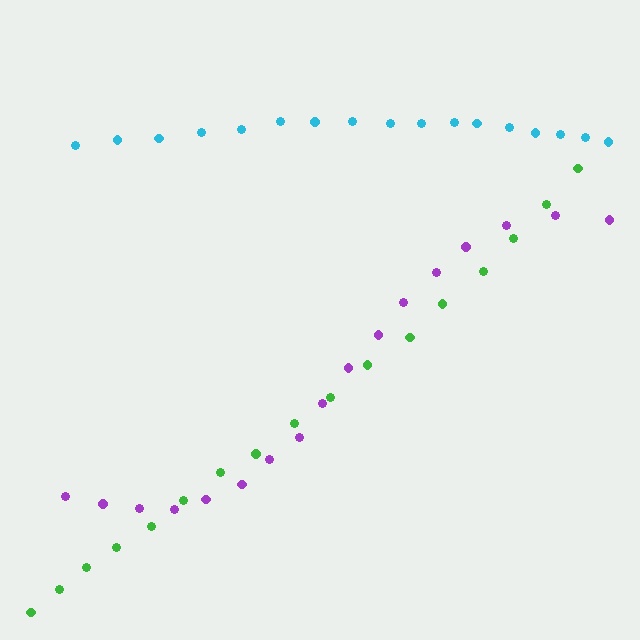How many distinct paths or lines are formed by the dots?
There are 3 distinct paths.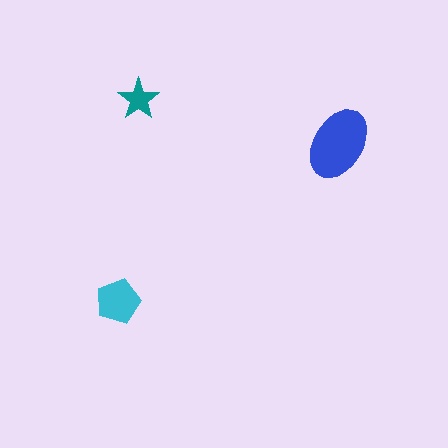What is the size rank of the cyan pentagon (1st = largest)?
2nd.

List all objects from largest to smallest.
The blue ellipse, the cyan pentagon, the teal star.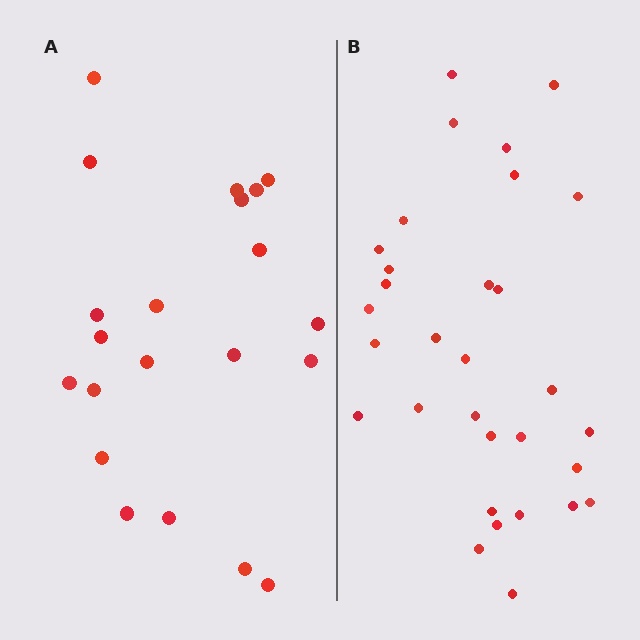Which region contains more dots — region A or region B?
Region B (the right region) has more dots.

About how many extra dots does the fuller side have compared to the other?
Region B has roughly 10 or so more dots than region A.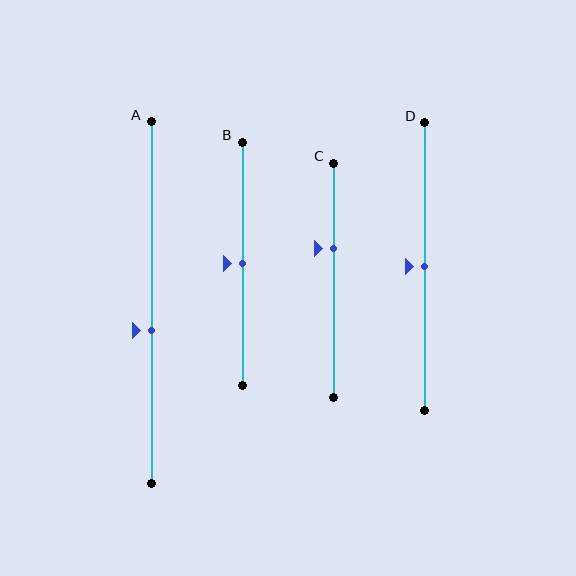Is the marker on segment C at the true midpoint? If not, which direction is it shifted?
No, the marker on segment C is shifted upward by about 14% of the segment length.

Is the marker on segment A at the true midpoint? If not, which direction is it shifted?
No, the marker on segment A is shifted downward by about 8% of the segment length.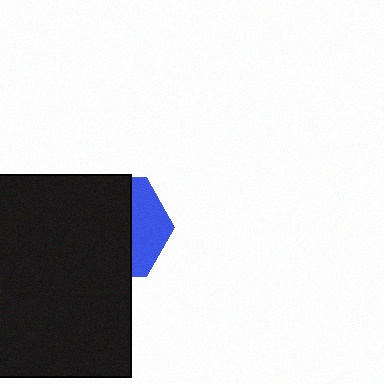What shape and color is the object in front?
The object in front is a black rectangle.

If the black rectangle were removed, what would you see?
You would see the complete blue hexagon.